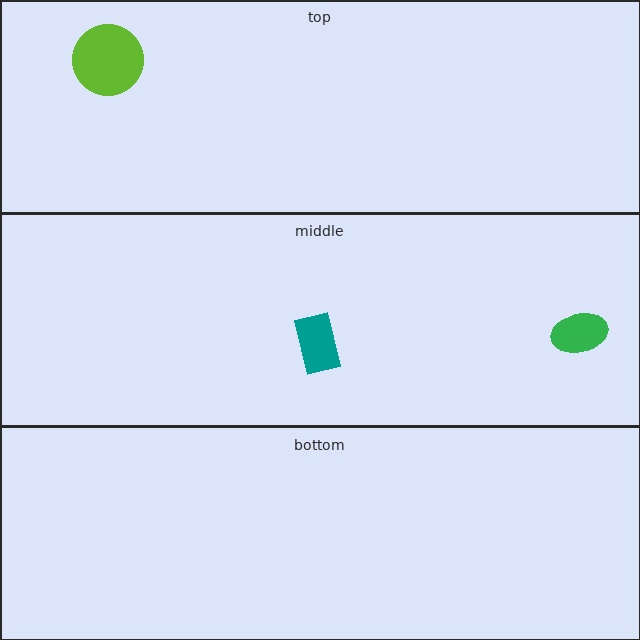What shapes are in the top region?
The lime circle.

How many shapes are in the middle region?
2.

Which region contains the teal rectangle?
The middle region.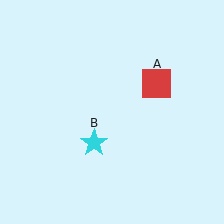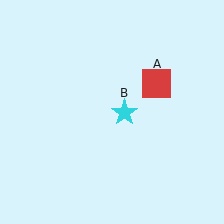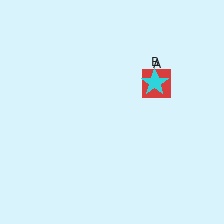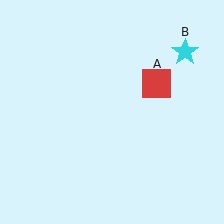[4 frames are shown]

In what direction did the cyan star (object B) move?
The cyan star (object B) moved up and to the right.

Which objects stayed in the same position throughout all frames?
Red square (object A) remained stationary.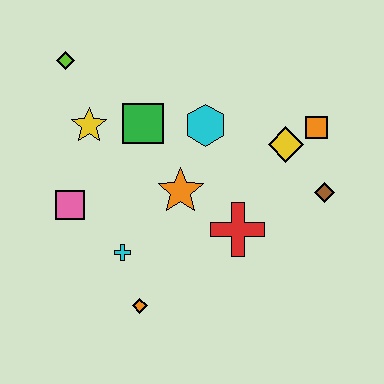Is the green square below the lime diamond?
Yes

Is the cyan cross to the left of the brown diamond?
Yes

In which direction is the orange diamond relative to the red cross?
The orange diamond is to the left of the red cross.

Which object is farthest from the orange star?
The lime diamond is farthest from the orange star.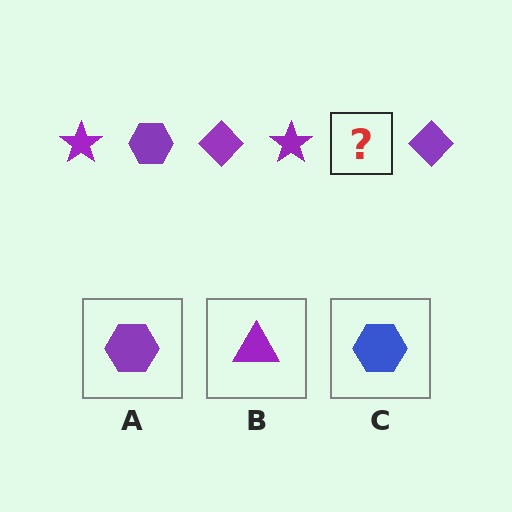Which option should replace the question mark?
Option A.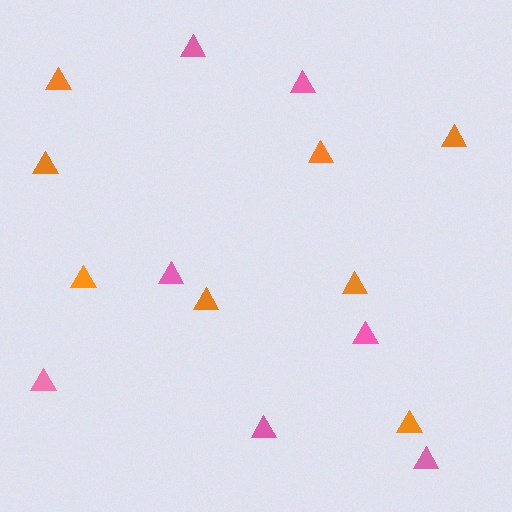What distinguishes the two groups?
There are 2 groups: one group of pink triangles (7) and one group of orange triangles (8).